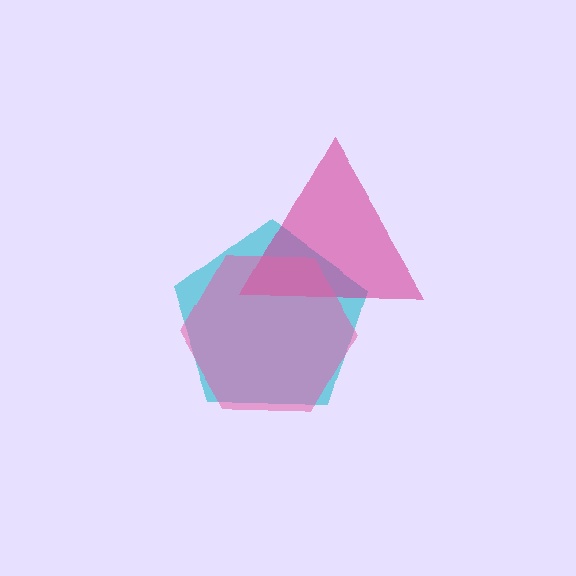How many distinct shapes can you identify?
There are 3 distinct shapes: a cyan pentagon, a magenta triangle, a pink hexagon.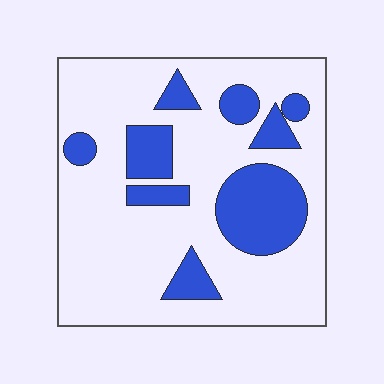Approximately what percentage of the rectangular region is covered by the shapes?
Approximately 25%.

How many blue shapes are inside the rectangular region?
9.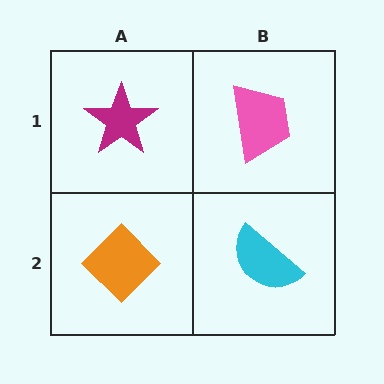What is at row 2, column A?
An orange diamond.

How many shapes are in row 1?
2 shapes.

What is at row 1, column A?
A magenta star.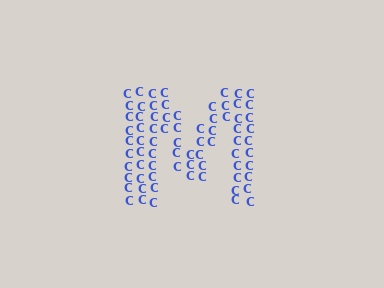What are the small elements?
The small elements are letter C's.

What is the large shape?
The large shape is the letter M.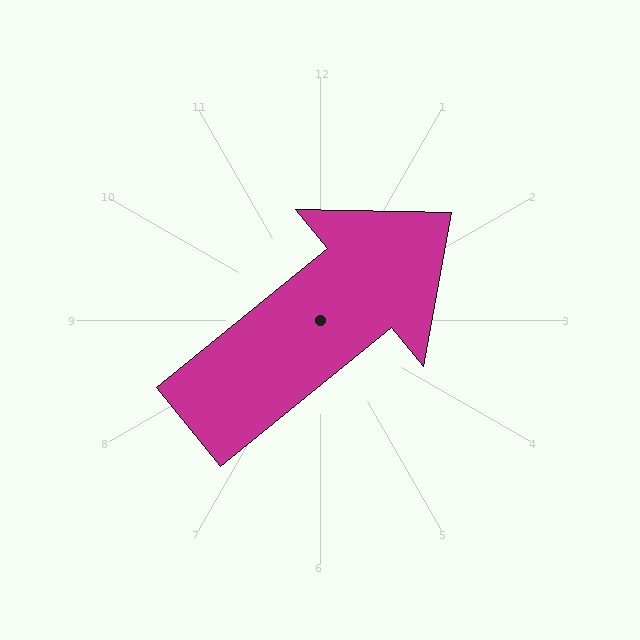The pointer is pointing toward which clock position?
Roughly 2 o'clock.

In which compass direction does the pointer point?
Northeast.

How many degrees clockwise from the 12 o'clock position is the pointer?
Approximately 51 degrees.